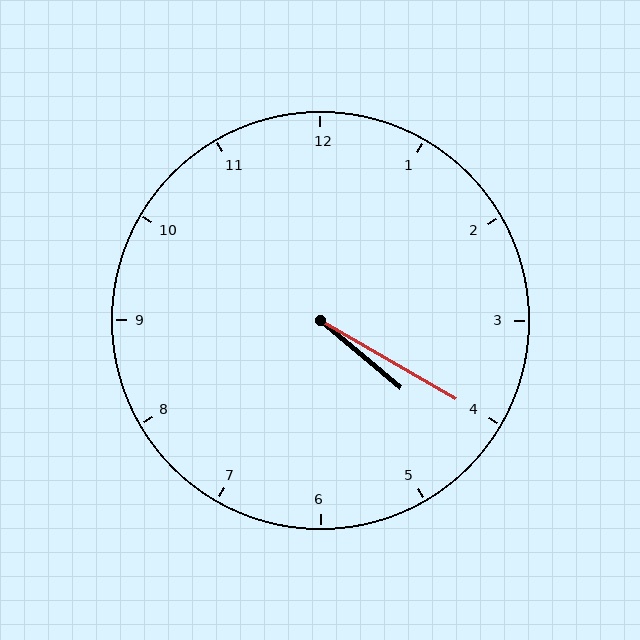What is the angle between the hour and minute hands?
Approximately 10 degrees.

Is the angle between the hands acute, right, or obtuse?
It is acute.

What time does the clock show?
4:20.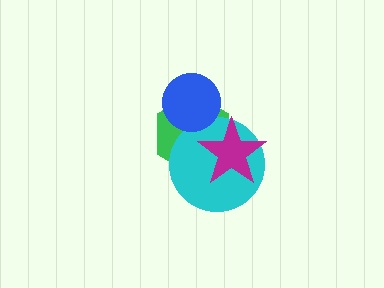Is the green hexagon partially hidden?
Yes, it is partially covered by another shape.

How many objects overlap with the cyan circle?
3 objects overlap with the cyan circle.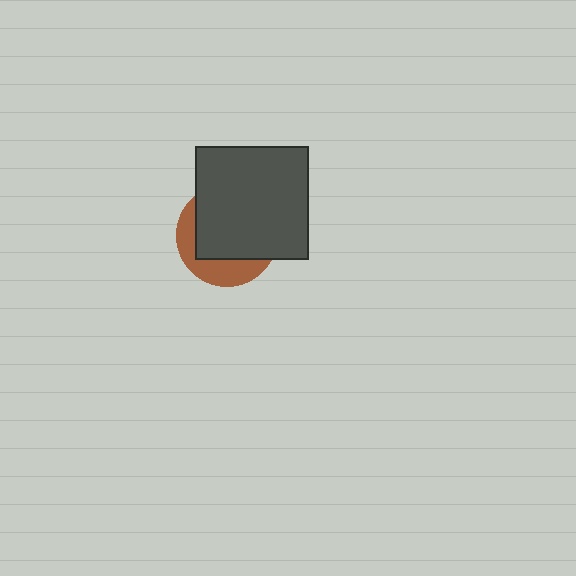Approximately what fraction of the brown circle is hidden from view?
Roughly 67% of the brown circle is hidden behind the dark gray square.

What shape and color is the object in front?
The object in front is a dark gray square.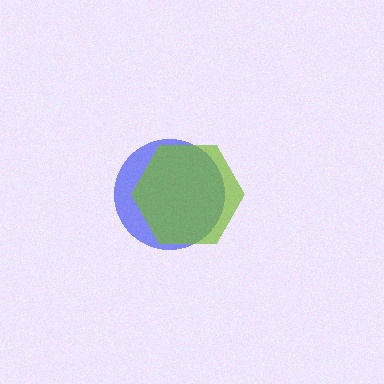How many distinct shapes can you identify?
There are 2 distinct shapes: a blue circle, a lime hexagon.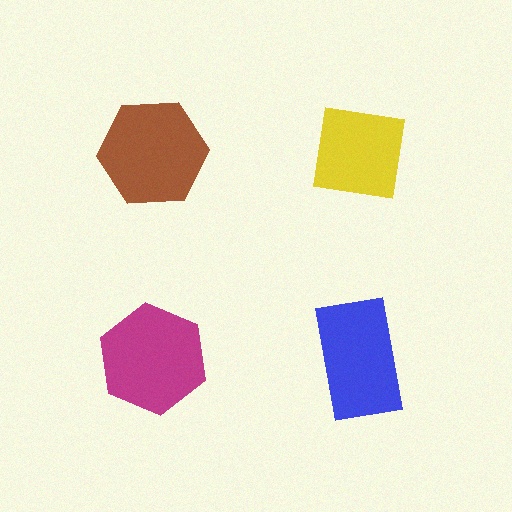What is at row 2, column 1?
A magenta hexagon.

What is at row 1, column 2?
A yellow square.